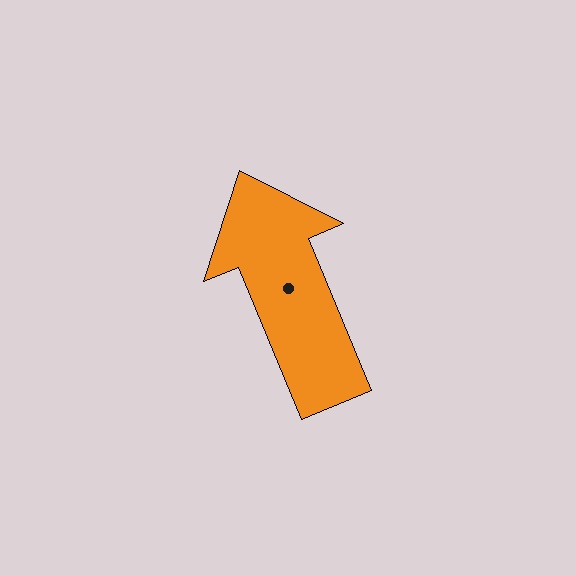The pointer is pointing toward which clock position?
Roughly 11 o'clock.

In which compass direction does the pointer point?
North.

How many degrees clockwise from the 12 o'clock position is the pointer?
Approximately 338 degrees.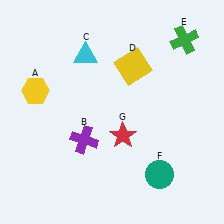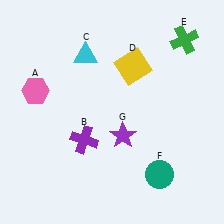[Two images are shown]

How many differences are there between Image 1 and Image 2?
There are 2 differences between the two images.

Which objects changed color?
A changed from yellow to pink. G changed from red to purple.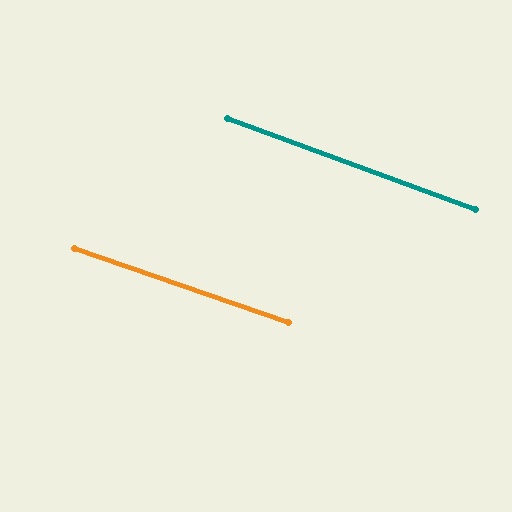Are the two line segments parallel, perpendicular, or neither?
Parallel — their directions differ by only 0.9°.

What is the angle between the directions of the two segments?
Approximately 1 degree.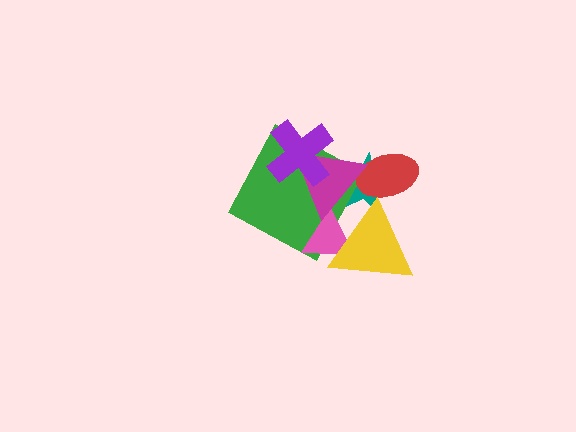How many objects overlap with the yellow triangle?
4 objects overlap with the yellow triangle.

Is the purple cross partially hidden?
No, no other shape covers it.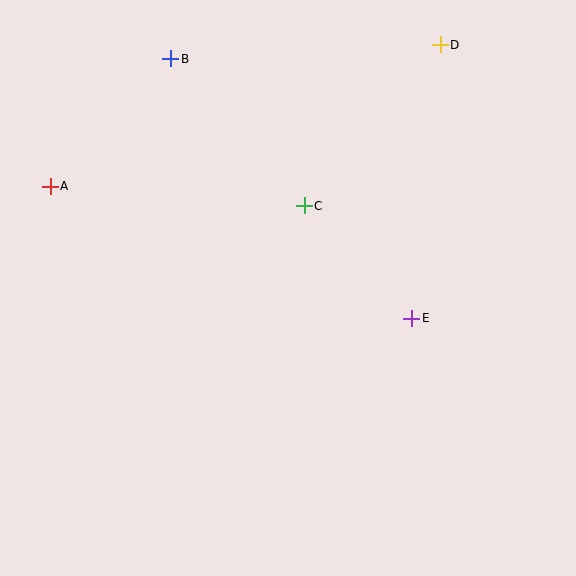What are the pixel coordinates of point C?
Point C is at (304, 206).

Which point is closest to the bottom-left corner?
Point A is closest to the bottom-left corner.